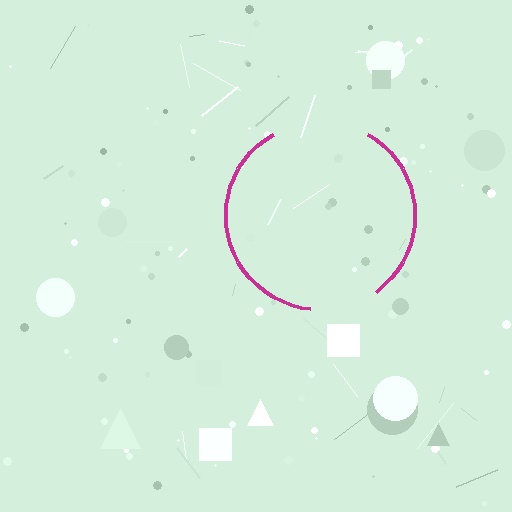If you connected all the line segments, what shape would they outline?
They would outline a circle.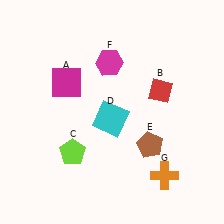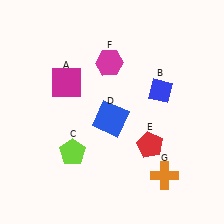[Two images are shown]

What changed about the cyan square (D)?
In Image 1, D is cyan. In Image 2, it changed to blue.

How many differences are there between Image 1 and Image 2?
There are 3 differences between the two images.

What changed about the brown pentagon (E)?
In Image 1, E is brown. In Image 2, it changed to red.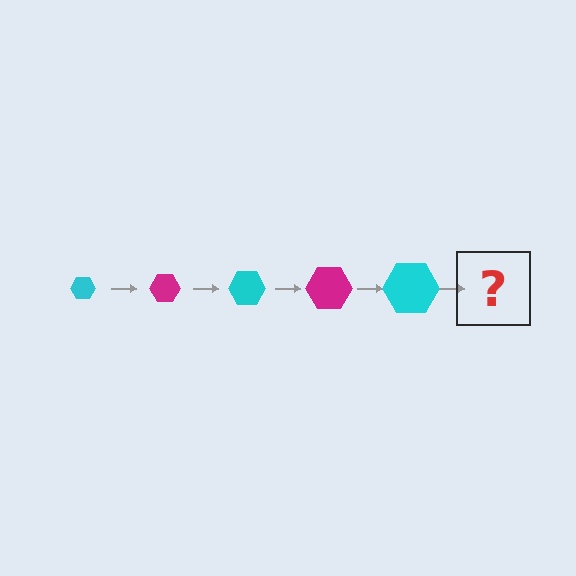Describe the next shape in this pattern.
It should be a magenta hexagon, larger than the previous one.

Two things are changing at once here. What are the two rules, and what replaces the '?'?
The two rules are that the hexagon grows larger each step and the color cycles through cyan and magenta. The '?' should be a magenta hexagon, larger than the previous one.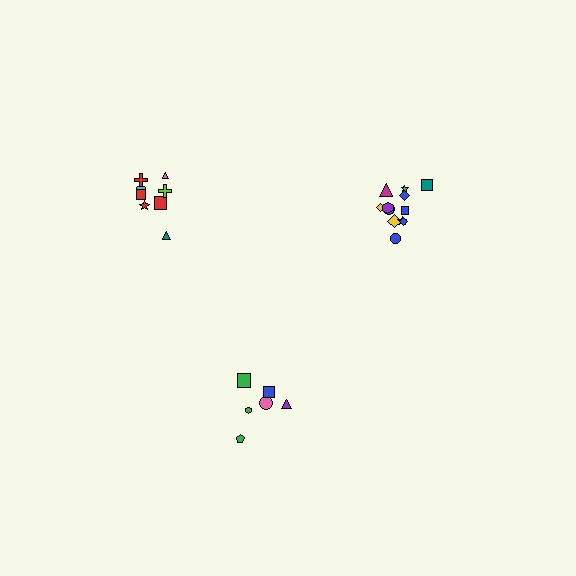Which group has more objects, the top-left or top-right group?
The top-right group.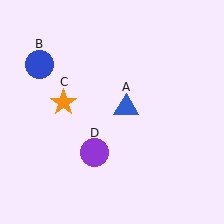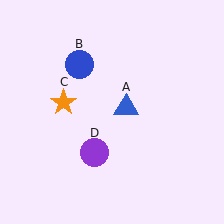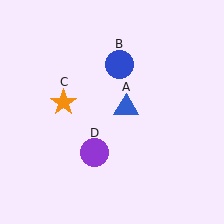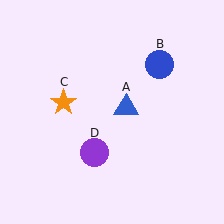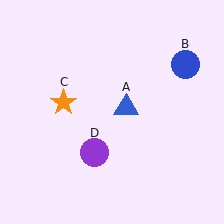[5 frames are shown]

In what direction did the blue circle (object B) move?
The blue circle (object B) moved right.